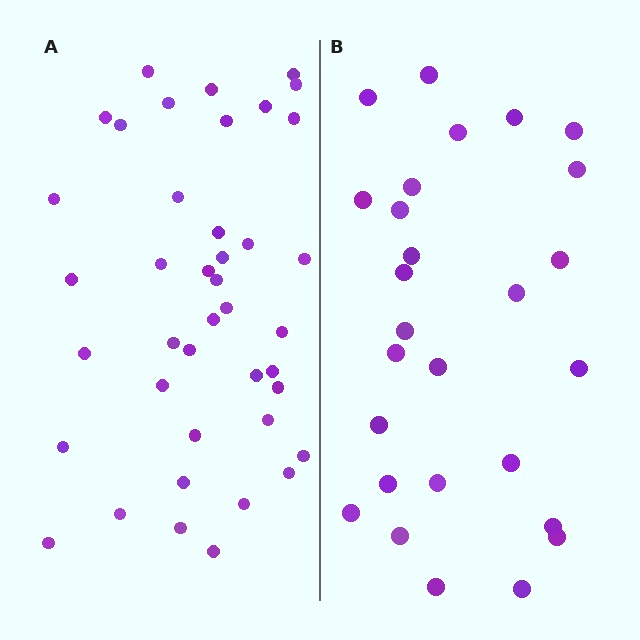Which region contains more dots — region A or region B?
Region A (the left region) has more dots.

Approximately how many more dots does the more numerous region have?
Region A has approximately 15 more dots than region B.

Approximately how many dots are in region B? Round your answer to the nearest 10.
About 30 dots. (The exact count is 27, which rounds to 30.)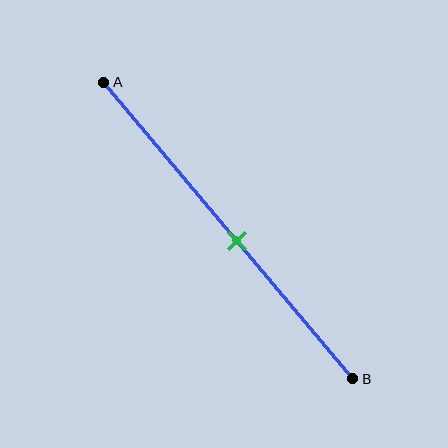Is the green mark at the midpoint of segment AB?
No, the mark is at about 55% from A, not at the 50% midpoint.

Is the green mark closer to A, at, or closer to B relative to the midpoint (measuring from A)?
The green mark is closer to point B than the midpoint of segment AB.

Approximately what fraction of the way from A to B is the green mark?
The green mark is approximately 55% of the way from A to B.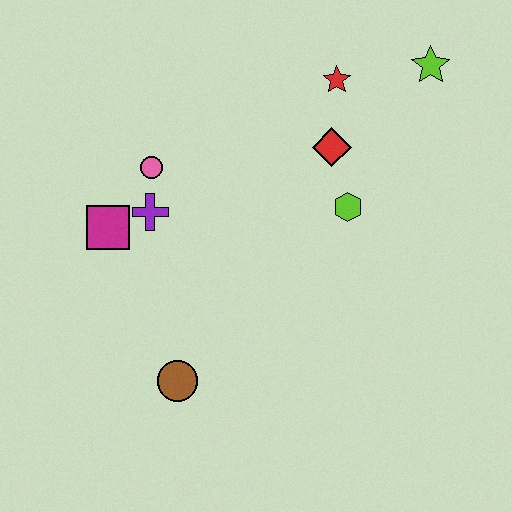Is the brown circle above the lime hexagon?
No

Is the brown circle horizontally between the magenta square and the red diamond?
Yes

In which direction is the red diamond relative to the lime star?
The red diamond is to the left of the lime star.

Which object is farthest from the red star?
The brown circle is farthest from the red star.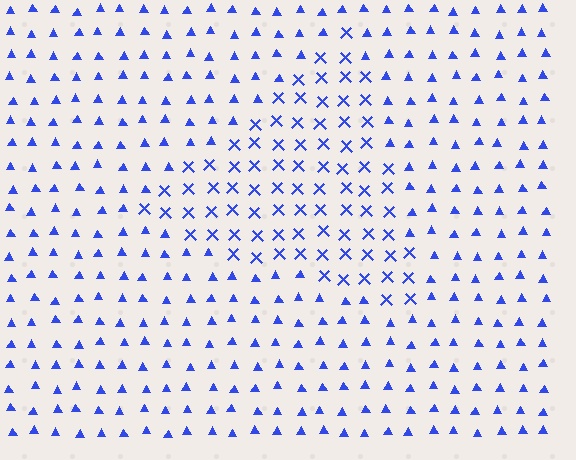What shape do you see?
I see a triangle.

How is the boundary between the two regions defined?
The boundary is defined by a change in element shape: X marks inside vs. triangles outside. All elements share the same color and spacing.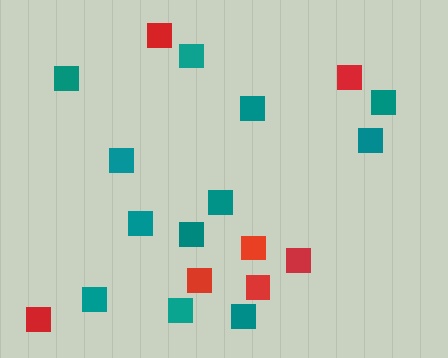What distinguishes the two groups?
There are 2 groups: one group of red squares (7) and one group of teal squares (12).